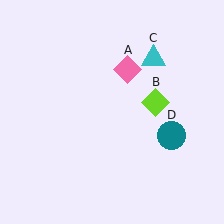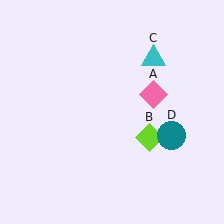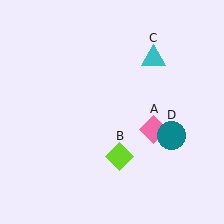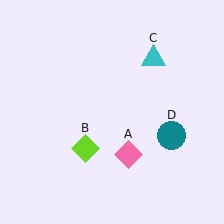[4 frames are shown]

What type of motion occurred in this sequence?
The pink diamond (object A), lime diamond (object B) rotated clockwise around the center of the scene.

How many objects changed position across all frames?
2 objects changed position: pink diamond (object A), lime diamond (object B).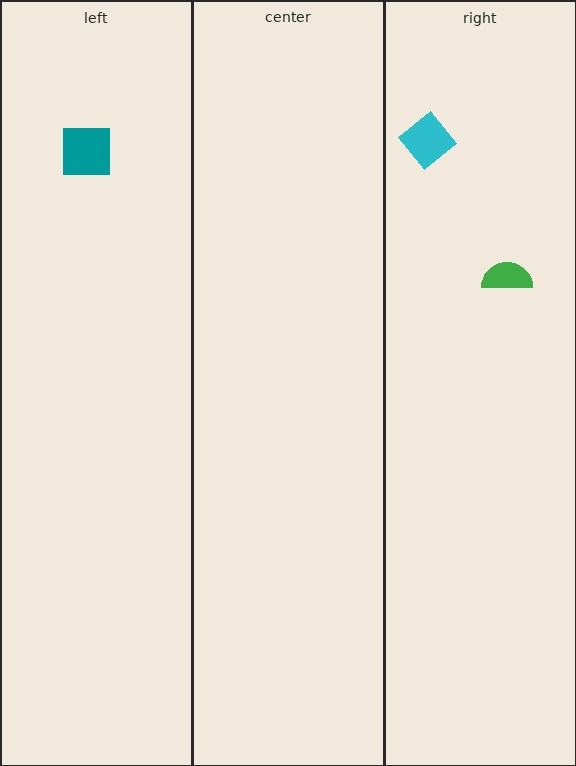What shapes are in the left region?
The teal square.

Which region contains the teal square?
The left region.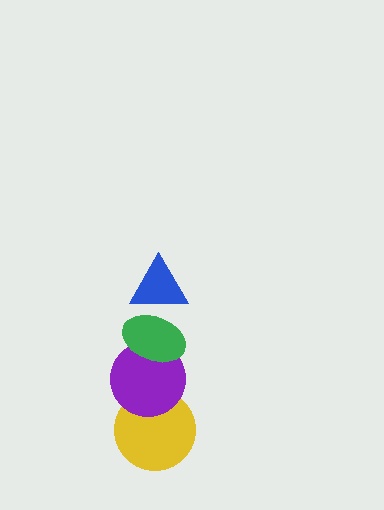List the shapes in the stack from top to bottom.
From top to bottom: the blue triangle, the green ellipse, the purple circle, the yellow circle.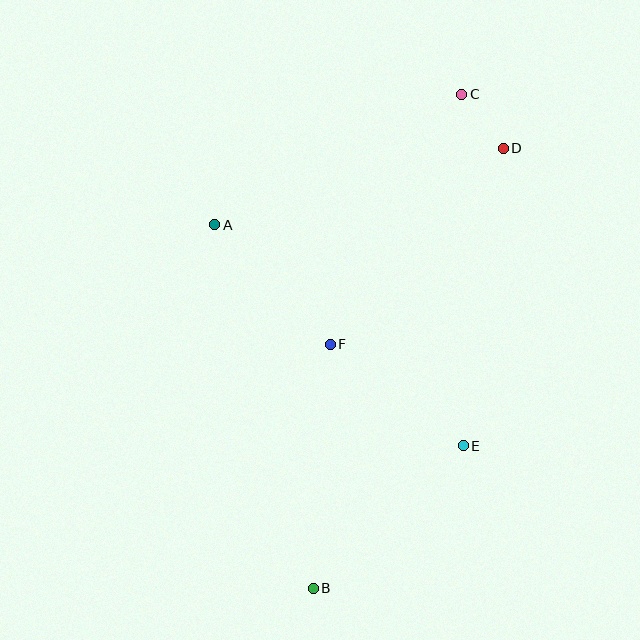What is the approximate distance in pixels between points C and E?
The distance between C and E is approximately 352 pixels.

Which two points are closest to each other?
Points C and D are closest to each other.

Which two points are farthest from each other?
Points B and C are farthest from each other.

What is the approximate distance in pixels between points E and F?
The distance between E and F is approximately 167 pixels.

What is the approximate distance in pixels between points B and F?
The distance between B and F is approximately 245 pixels.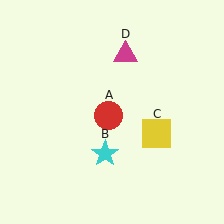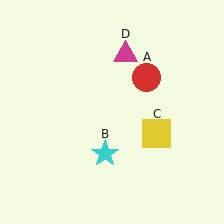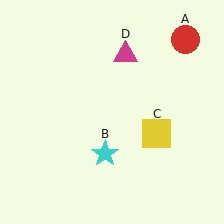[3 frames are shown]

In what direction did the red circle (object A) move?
The red circle (object A) moved up and to the right.